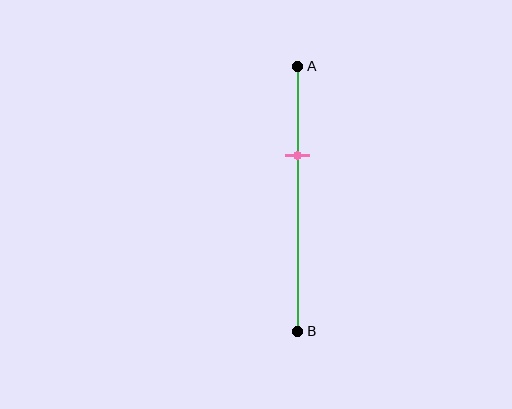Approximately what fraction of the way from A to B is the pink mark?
The pink mark is approximately 35% of the way from A to B.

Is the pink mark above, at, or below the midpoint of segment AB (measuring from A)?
The pink mark is above the midpoint of segment AB.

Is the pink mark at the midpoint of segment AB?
No, the mark is at about 35% from A, not at the 50% midpoint.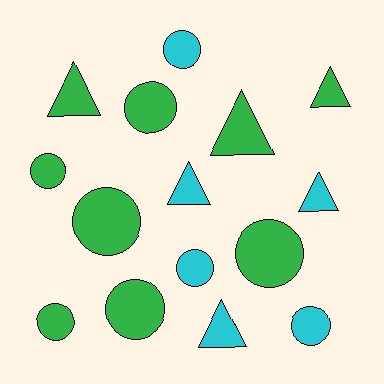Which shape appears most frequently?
Circle, with 9 objects.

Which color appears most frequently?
Green, with 9 objects.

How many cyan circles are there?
There are 3 cyan circles.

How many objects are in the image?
There are 15 objects.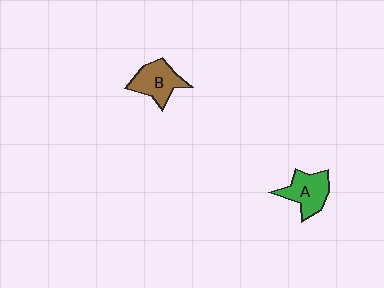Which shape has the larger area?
Shape B (brown).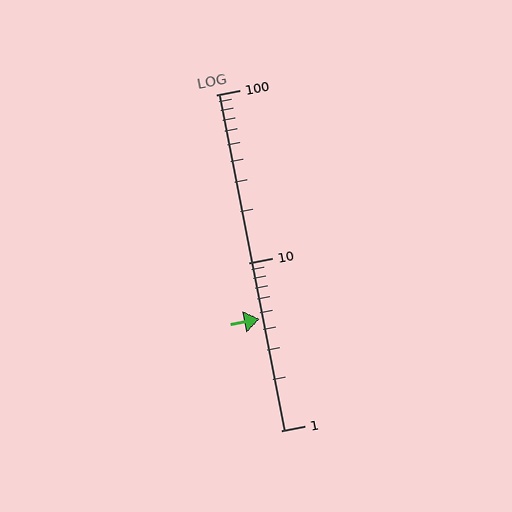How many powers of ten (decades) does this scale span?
The scale spans 2 decades, from 1 to 100.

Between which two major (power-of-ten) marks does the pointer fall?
The pointer is between 1 and 10.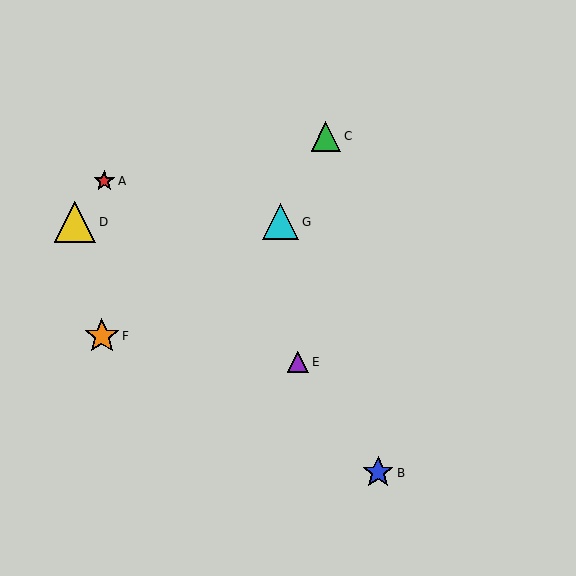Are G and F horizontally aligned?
No, G is at y≈222 and F is at y≈336.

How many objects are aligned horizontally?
2 objects (D, G) are aligned horizontally.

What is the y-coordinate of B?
Object B is at y≈473.